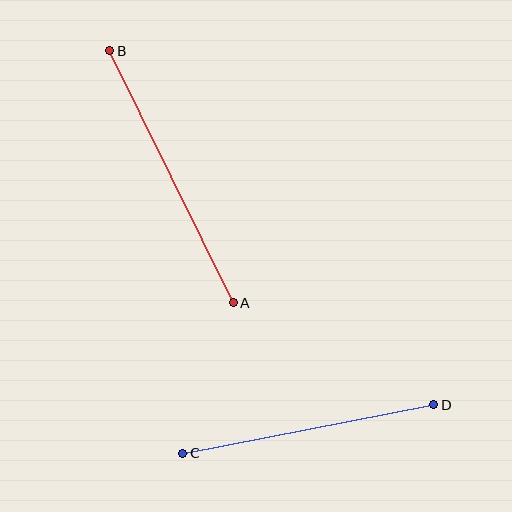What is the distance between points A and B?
The distance is approximately 281 pixels.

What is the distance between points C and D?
The distance is approximately 255 pixels.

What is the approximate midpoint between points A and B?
The midpoint is at approximately (171, 177) pixels.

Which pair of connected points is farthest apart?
Points A and B are farthest apart.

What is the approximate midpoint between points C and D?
The midpoint is at approximately (308, 429) pixels.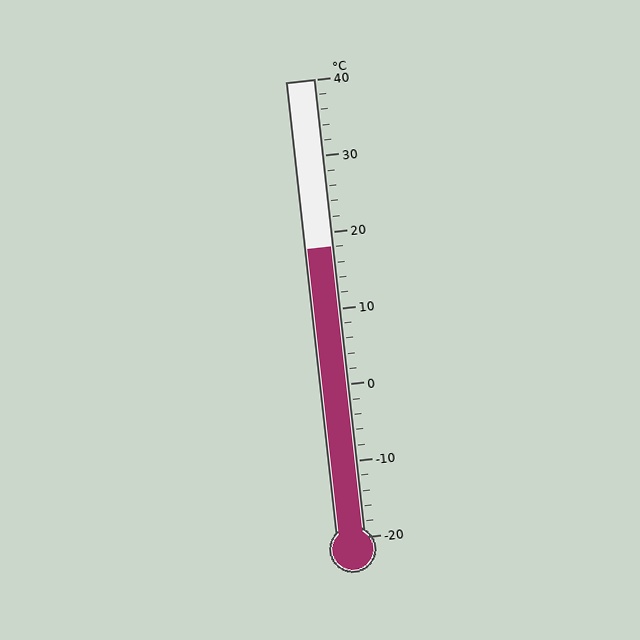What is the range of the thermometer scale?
The thermometer scale ranges from -20°C to 40°C.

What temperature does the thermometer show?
The thermometer shows approximately 18°C.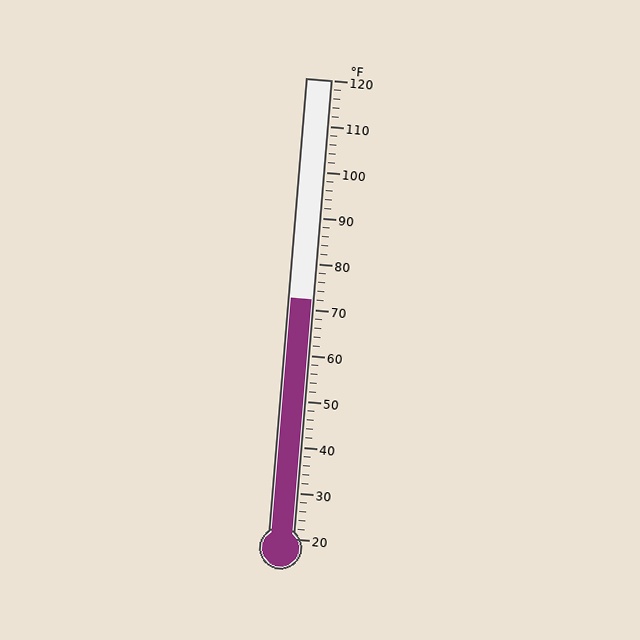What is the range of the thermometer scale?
The thermometer scale ranges from 20°F to 120°F.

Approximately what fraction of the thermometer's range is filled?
The thermometer is filled to approximately 50% of its range.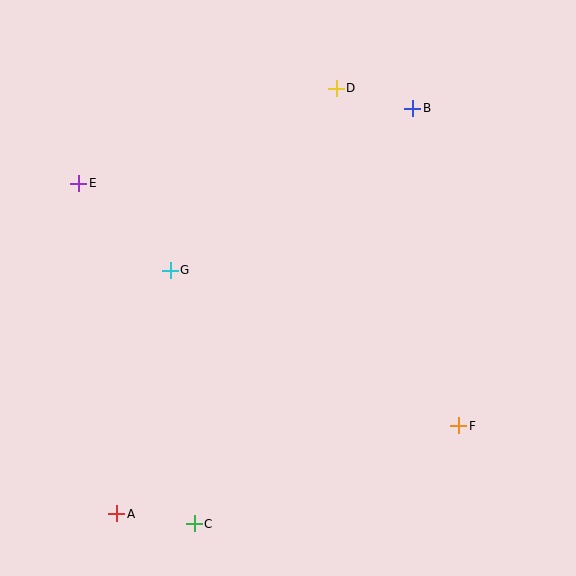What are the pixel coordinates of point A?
Point A is at (117, 514).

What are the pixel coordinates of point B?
Point B is at (413, 108).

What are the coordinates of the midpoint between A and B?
The midpoint between A and B is at (265, 311).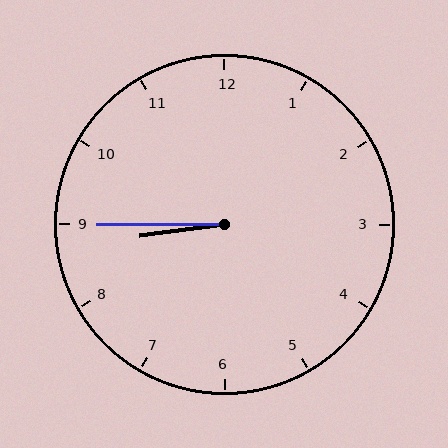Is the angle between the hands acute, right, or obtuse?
It is acute.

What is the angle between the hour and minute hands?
Approximately 8 degrees.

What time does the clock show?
8:45.